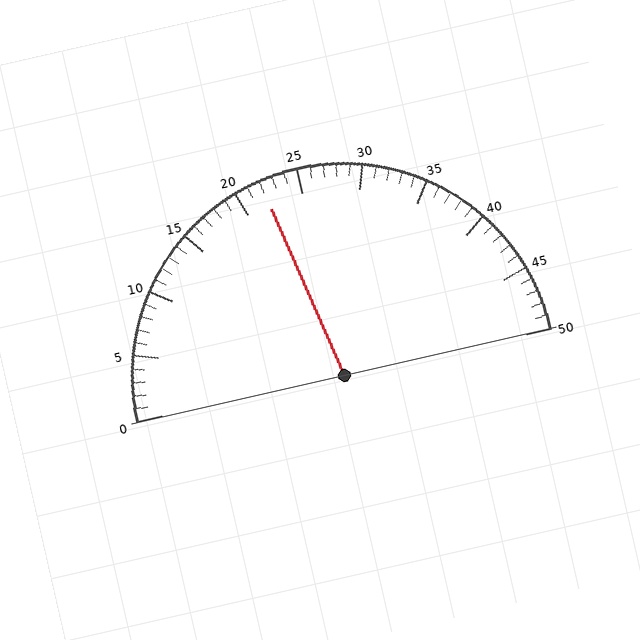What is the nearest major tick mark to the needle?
The nearest major tick mark is 20.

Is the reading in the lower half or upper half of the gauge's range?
The reading is in the lower half of the range (0 to 50).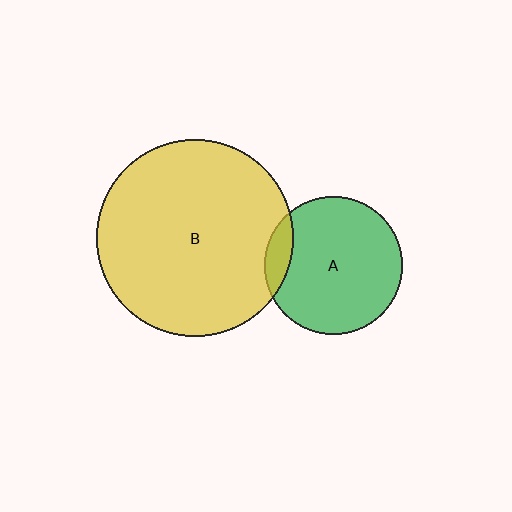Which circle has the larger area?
Circle B (yellow).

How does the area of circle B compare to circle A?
Approximately 2.1 times.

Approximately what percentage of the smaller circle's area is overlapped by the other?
Approximately 10%.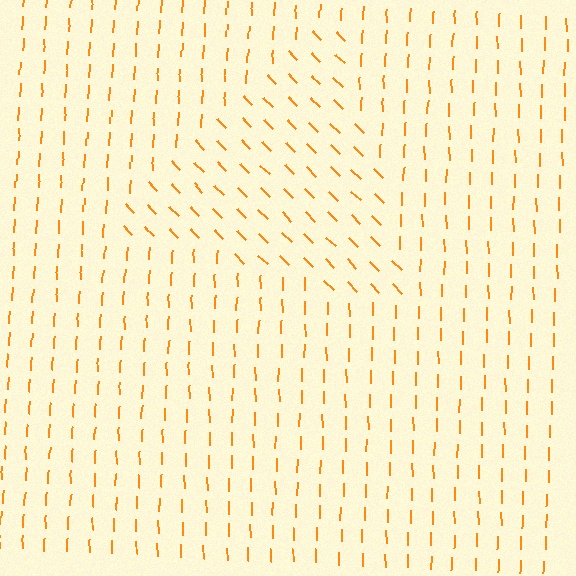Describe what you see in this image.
The image is filled with small orange line segments. A triangle region in the image has lines oriented differently from the surrounding lines, creating a visible texture boundary.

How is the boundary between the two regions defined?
The boundary is defined purely by a change in line orientation (approximately 45 degrees difference). All lines are the same color and thickness.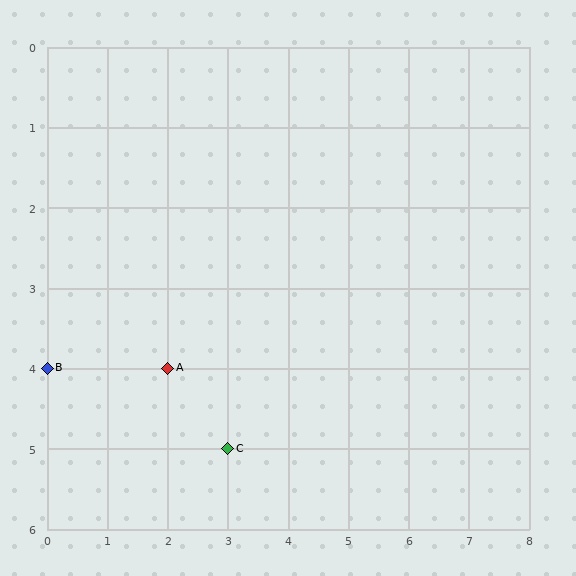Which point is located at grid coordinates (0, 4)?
Point B is at (0, 4).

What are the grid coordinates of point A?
Point A is at grid coordinates (2, 4).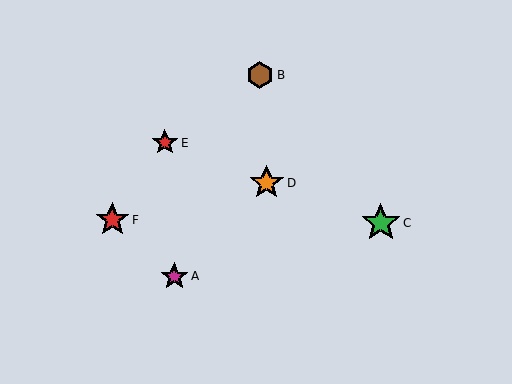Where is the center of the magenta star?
The center of the magenta star is at (174, 276).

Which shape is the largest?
The green star (labeled C) is the largest.